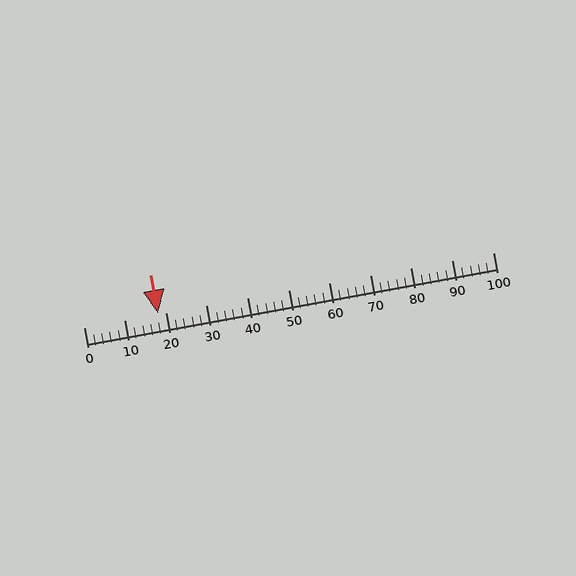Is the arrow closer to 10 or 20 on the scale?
The arrow is closer to 20.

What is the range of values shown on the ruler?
The ruler shows values from 0 to 100.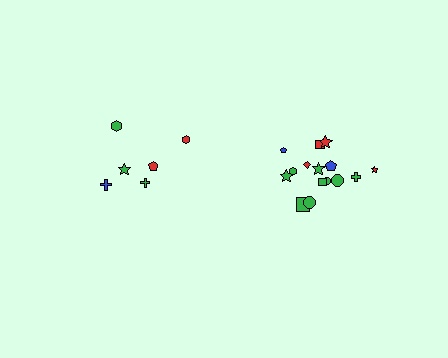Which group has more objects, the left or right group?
The right group.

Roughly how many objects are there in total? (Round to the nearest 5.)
Roughly 20 objects in total.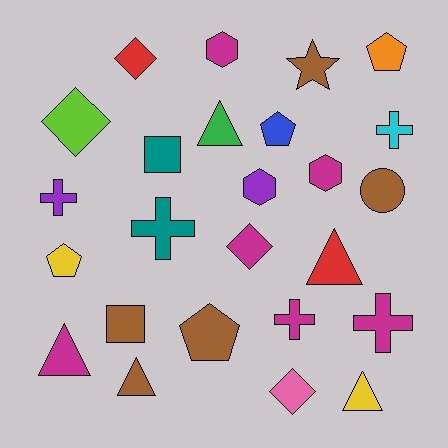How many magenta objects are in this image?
There are 6 magenta objects.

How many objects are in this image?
There are 25 objects.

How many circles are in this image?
There is 1 circle.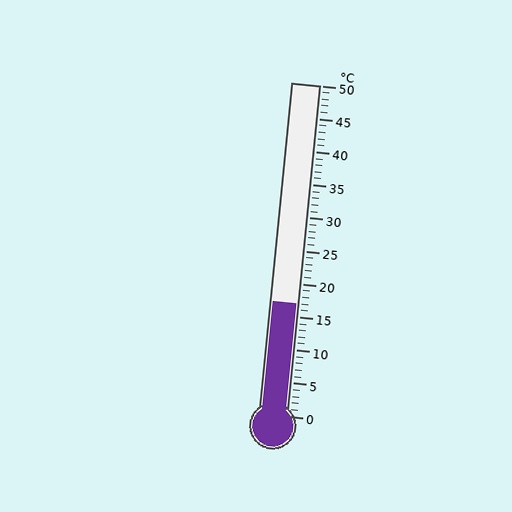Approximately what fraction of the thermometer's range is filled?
The thermometer is filled to approximately 35% of its range.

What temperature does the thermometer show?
The thermometer shows approximately 17°C.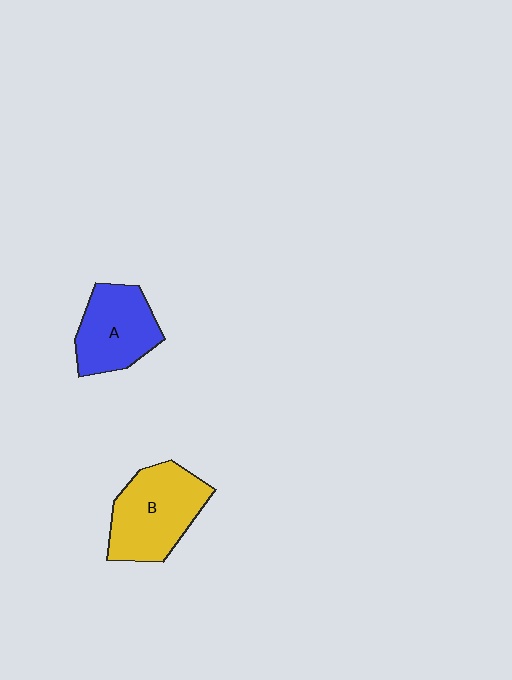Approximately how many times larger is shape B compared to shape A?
Approximately 1.2 times.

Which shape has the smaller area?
Shape A (blue).